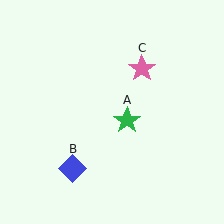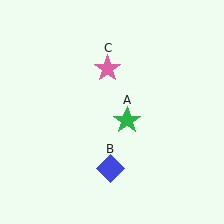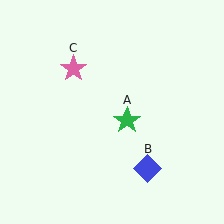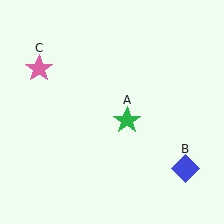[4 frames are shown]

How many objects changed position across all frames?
2 objects changed position: blue diamond (object B), pink star (object C).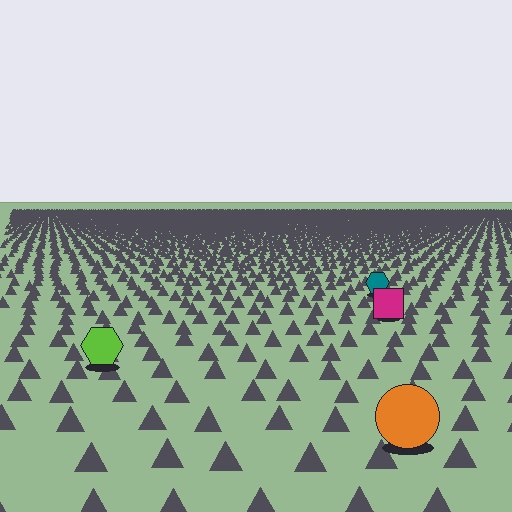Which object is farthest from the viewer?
The teal hexagon is farthest from the viewer. It appears smaller and the ground texture around it is denser.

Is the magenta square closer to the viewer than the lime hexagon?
No. The lime hexagon is closer — you can tell from the texture gradient: the ground texture is coarser near it.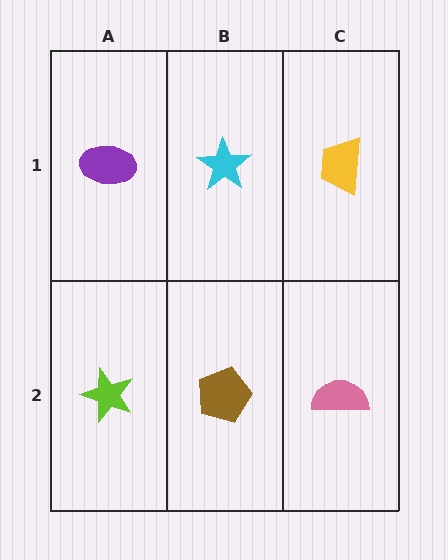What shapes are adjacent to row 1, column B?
A brown pentagon (row 2, column B), a purple ellipse (row 1, column A), a yellow trapezoid (row 1, column C).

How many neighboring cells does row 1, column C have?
2.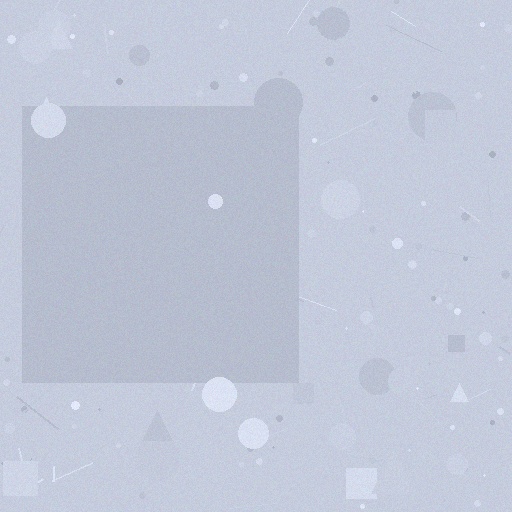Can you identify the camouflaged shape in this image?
The camouflaged shape is a square.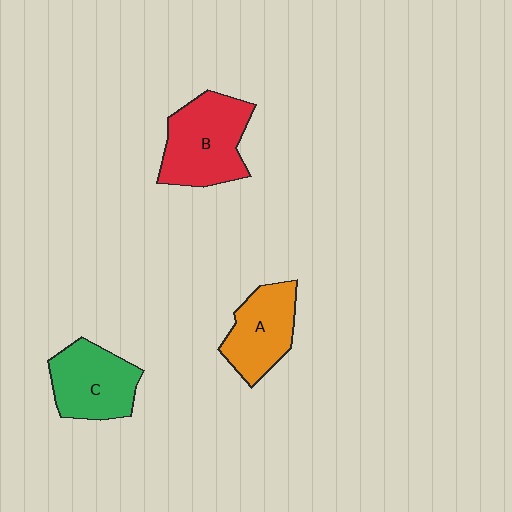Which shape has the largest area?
Shape B (red).